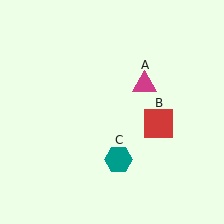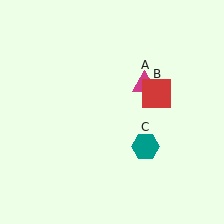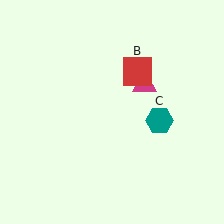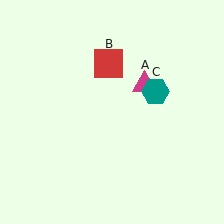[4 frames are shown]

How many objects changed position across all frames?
2 objects changed position: red square (object B), teal hexagon (object C).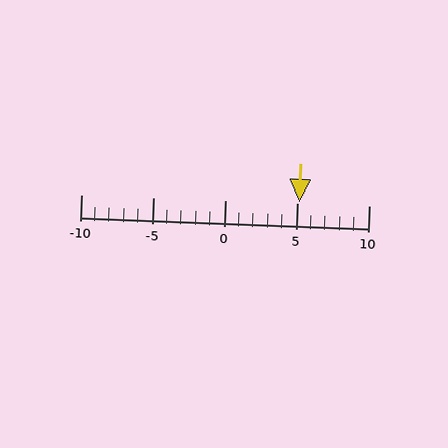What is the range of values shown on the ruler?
The ruler shows values from -10 to 10.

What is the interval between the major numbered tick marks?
The major tick marks are spaced 5 units apart.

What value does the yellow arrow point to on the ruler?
The yellow arrow points to approximately 5.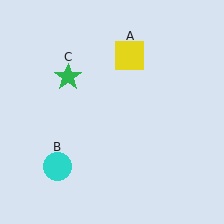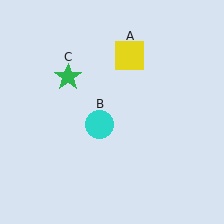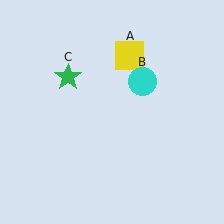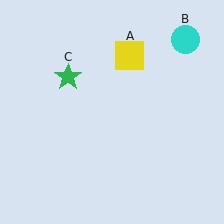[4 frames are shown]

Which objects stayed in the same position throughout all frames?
Yellow square (object A) and green star (object C) remained stationary.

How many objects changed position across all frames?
1 object changed position: cyan circle (object B).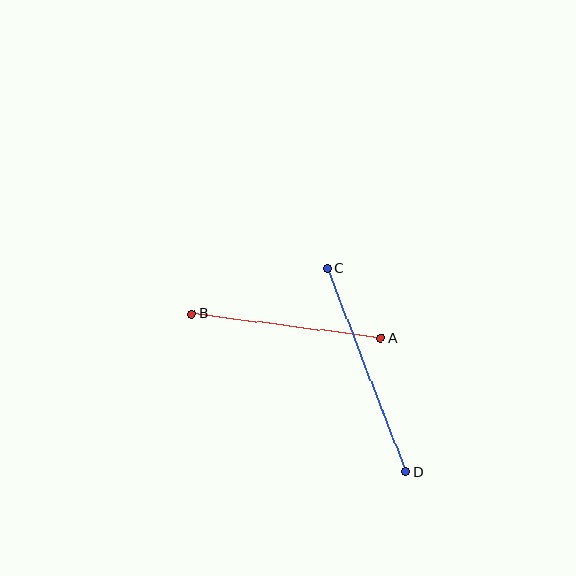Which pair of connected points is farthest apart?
Points C and D are farthest apart.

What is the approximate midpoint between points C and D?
The midpoint is at approximately (366, 370) pixels.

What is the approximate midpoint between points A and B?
The midpoint is at approximately (286, 326) pixels.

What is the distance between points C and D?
The distance is approximately 218 pixels.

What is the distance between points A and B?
The distance is approximately 190 pixels.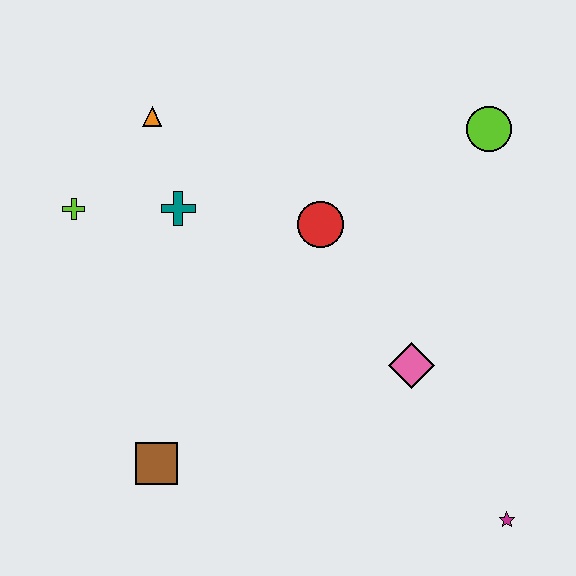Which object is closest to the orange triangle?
The teal cross is closest to the orange triangle.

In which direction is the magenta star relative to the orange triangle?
The magenta star is below the orange triangle.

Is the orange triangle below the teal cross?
No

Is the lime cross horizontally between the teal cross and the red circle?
No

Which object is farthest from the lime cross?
The magenta star is farthest from the lime cross.